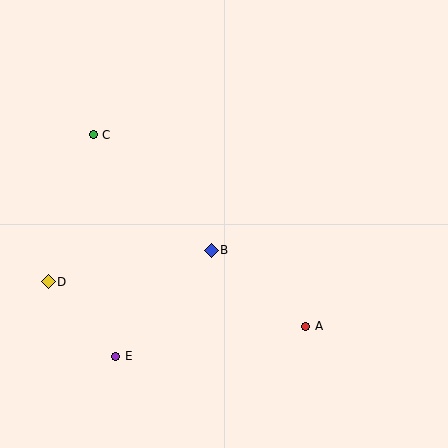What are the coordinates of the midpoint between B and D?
The midpoint between B and D is at (130, 266).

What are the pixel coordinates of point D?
Point D is at (48, 282).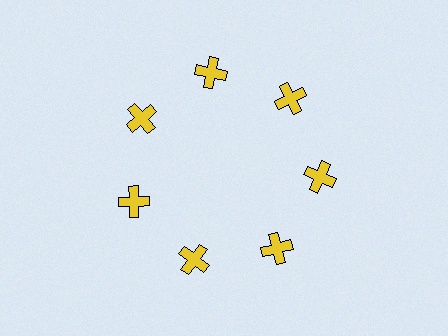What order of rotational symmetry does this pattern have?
This pattern has 7-fold rotational symmetry.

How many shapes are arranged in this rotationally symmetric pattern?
There are 7 shapes, arranged in 7 groups of 1.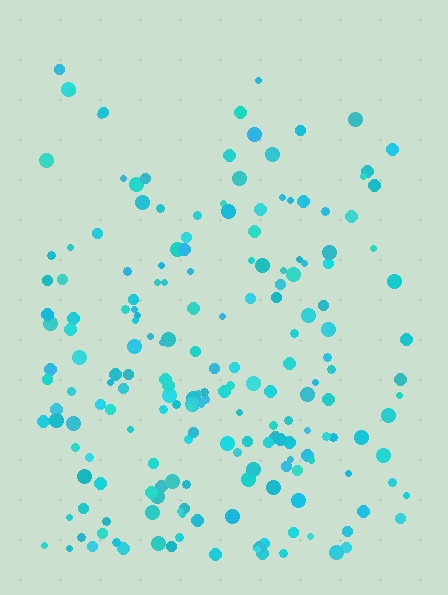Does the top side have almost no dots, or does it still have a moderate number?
Still a moderate number, just noticeably fewer than the bottom.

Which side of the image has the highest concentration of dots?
The bottom.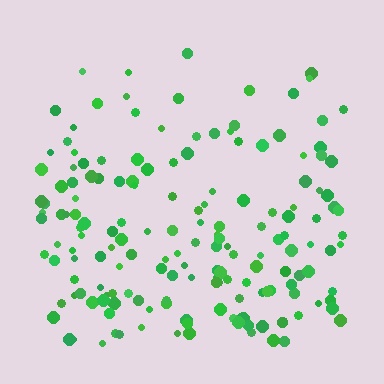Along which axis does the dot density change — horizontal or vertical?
Vertical.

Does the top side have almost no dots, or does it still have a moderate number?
Still a moderate number, just noticeably fewer than the bottom.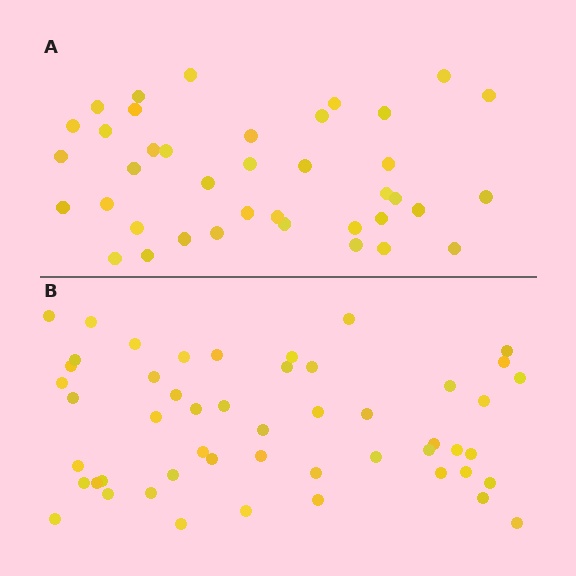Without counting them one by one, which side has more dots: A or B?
Region B (the bottom region) has more dots.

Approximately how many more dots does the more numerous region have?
Region B has roughly 12 or so more dots than region A.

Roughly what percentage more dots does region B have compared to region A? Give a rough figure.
About 30% more.